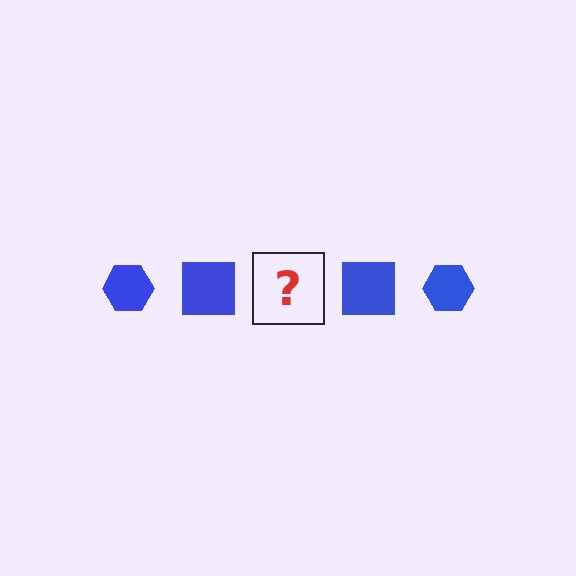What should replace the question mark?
The question mark should be replaced with a blue hexagon.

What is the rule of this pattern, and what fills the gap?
The rule is that the pattern cycles through hexagon, square shapes in blue. The gap should be filled with a blue hexagon.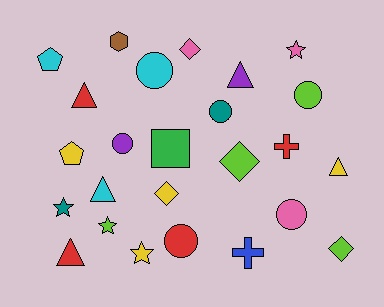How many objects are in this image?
There are 25 objects.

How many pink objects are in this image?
There are 3 pink objects.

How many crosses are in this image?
There are 2 crosses.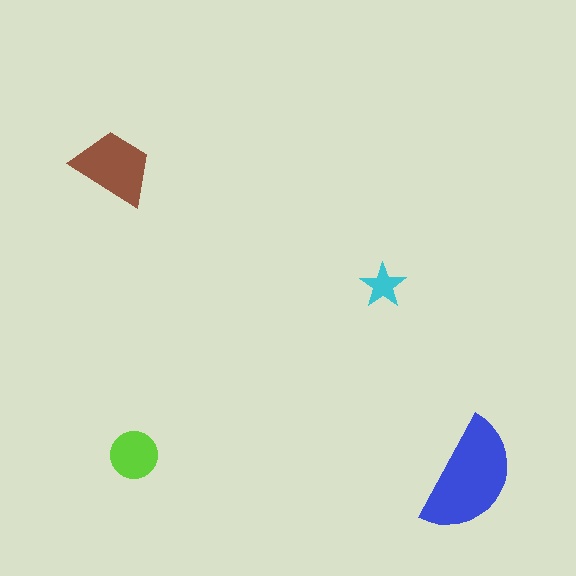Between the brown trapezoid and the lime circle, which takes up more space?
The brown trapezoid.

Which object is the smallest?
The cyan star.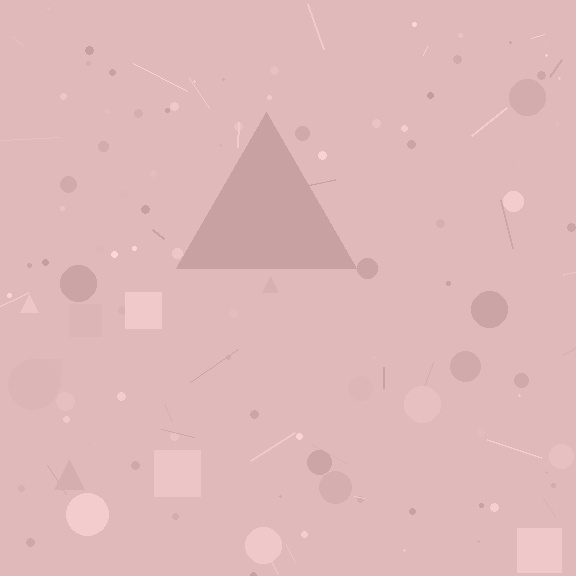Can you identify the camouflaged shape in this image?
The camouflaged shape is a triangle.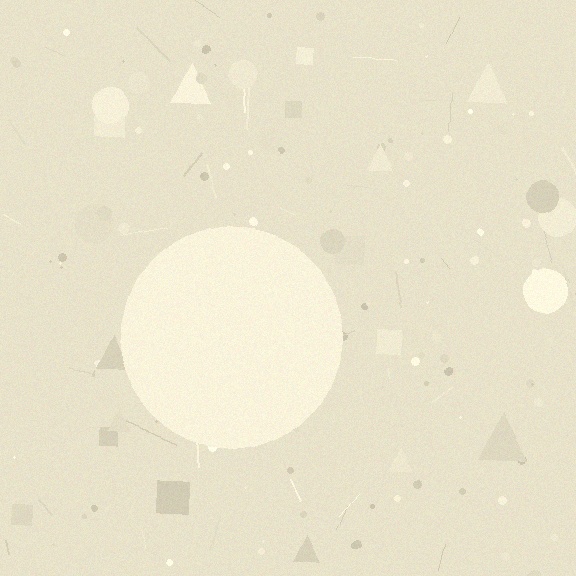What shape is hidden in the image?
A circle is hidden in the image.